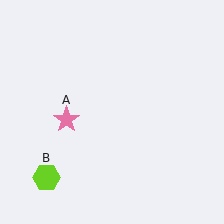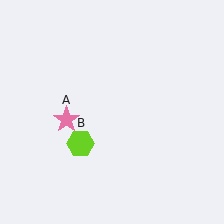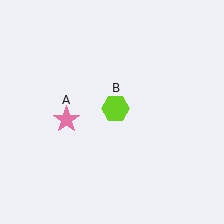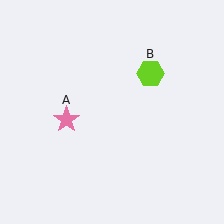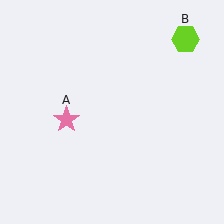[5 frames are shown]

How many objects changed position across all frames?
1 object changed position: lime hexagon (object B).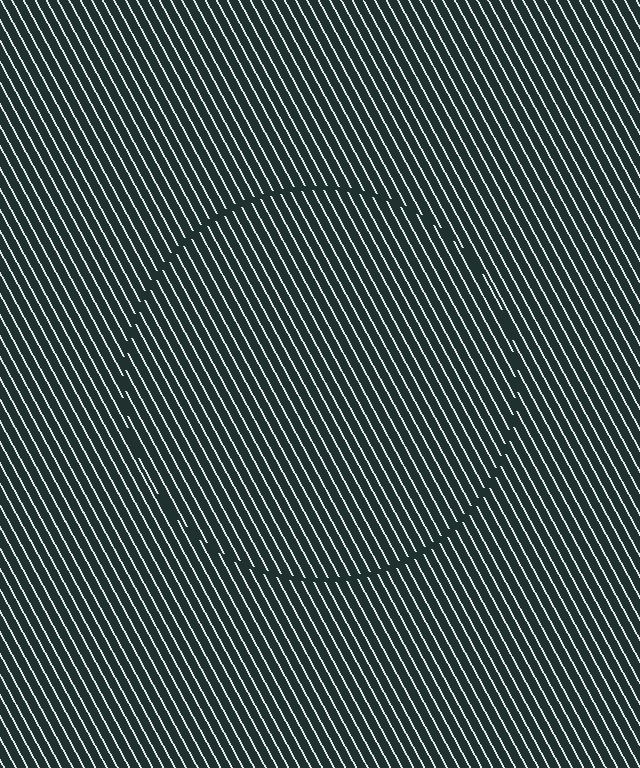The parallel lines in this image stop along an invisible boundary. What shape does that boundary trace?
An illusory circle. The interior of the shape contains the same grating, shifted by half a period — the contour is defined by the phase discontinuity where line-ends from the inner and outer gratings abut.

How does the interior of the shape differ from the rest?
The interior of the shape contains the same grating, shifted by half a period — the contour is defined by the phase discontinuity where line-ends from the inner and outer gratings abut.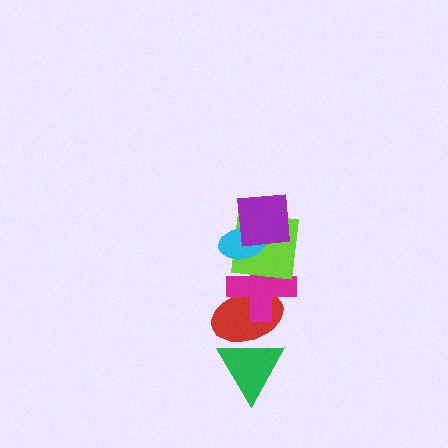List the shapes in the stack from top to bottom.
From top to bottom: the purple square, the cyan ellipse, the lime square, the magenta cross, the red ellipse, the green triangle.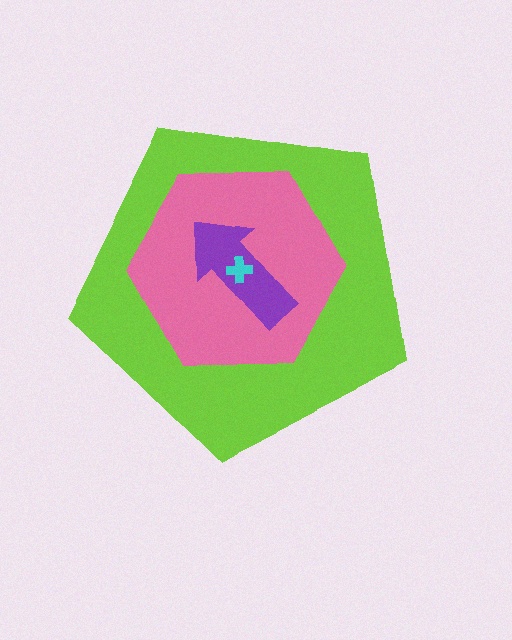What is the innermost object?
The cyan cross.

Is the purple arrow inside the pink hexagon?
Yes.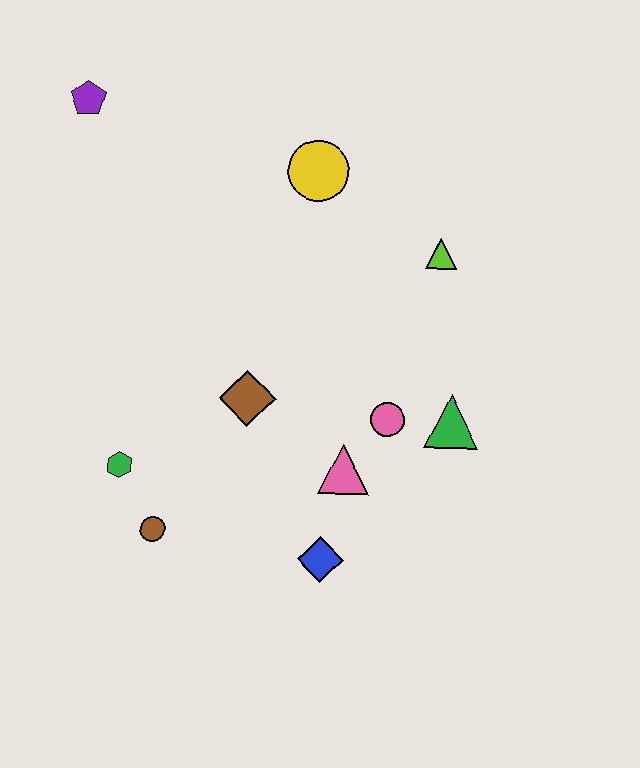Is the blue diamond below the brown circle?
Yes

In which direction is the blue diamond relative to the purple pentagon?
The blue diamond is below the purple pentagon.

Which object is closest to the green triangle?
The pink circle is closest to the green triangle.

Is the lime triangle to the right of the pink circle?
Yes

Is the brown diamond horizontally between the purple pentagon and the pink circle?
Yes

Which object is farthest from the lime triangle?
The brown circle is farthest from the lime triangle.